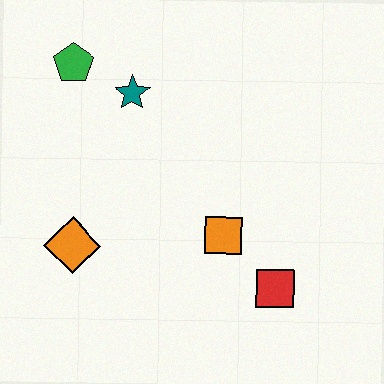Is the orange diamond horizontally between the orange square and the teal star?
No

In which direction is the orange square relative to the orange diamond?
The orange square is to the right of the orange diamond.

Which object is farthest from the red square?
The green pentagon is farthest from the red square.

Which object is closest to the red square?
The orange square is closest to the red square.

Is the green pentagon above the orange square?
Yes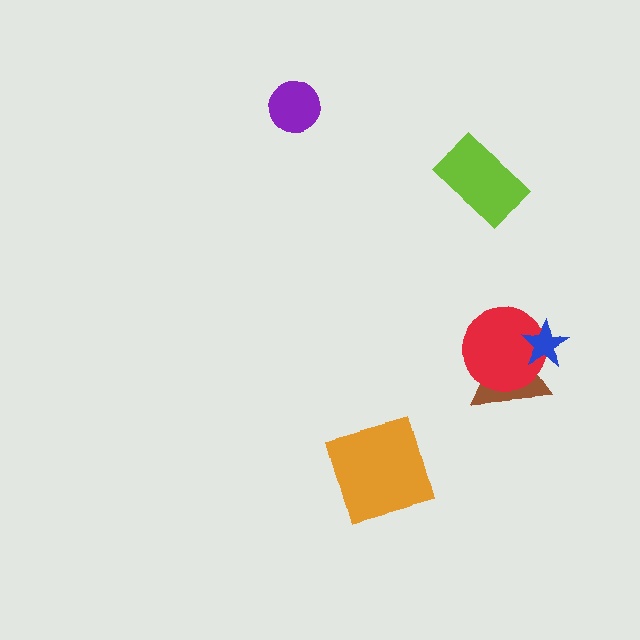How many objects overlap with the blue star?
2 objects overlap with the blue star.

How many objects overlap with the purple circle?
0 objects overlap with the purple circle.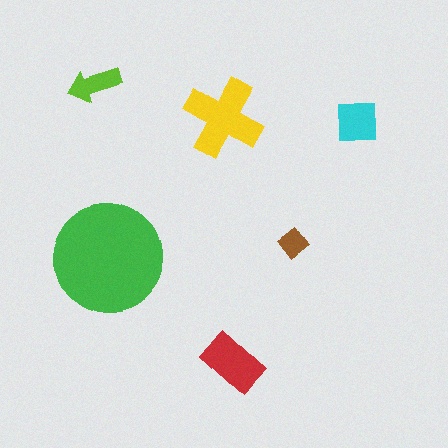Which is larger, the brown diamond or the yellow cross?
The yellow cross.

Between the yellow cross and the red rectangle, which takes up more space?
The yellow cross.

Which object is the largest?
The green circle.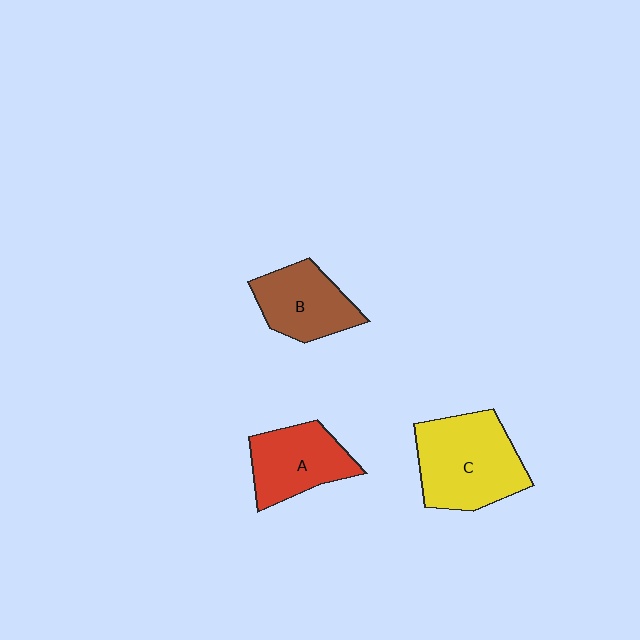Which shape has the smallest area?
Shape B (brown).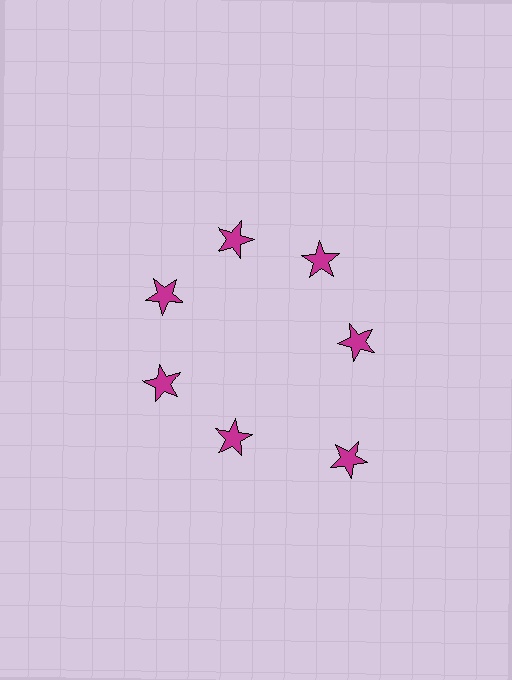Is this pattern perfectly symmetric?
No. The 7 magenta stars are arranged in a ring, but one element near the 5 o'clock position is pushed outward from the center, breaking the 7-fold rotational symmetry.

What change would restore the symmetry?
The symmetry would be restored by moving it inward, back onto the ring so that all 7 stars sit at equal angles and equal distance from the center.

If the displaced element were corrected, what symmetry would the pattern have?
It would have 7-fold rotational symmetry — the pattern would map onto itself every 51 degrees.